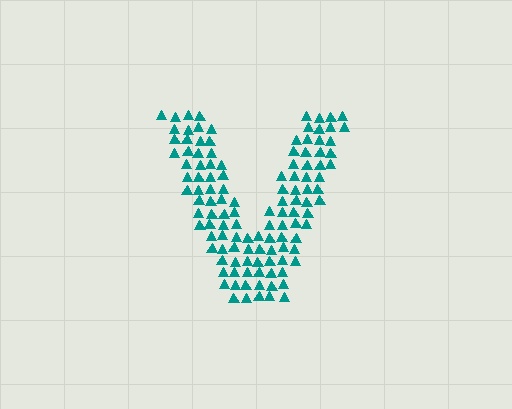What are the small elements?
The small elements are triangles.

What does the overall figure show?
The overall figure shows the letter V.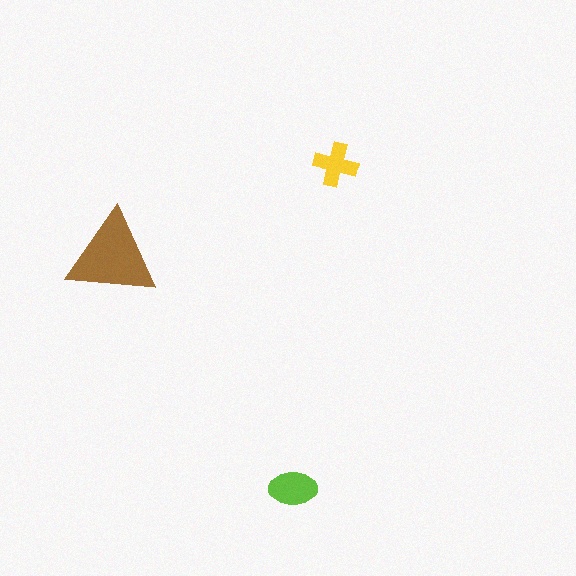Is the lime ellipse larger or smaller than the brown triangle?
Smaller.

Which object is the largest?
The brown triangle.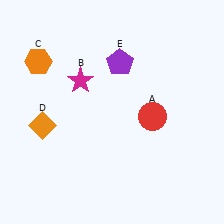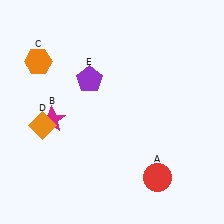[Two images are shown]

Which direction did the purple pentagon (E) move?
The purple pentagon (E) moved left.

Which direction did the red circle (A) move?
The red circle (A) moved down.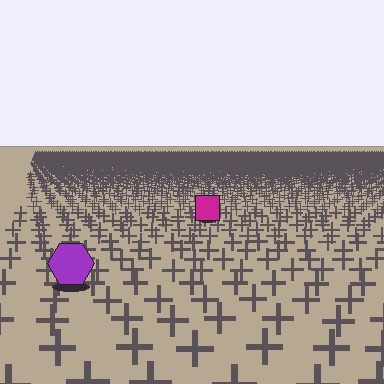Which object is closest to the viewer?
The purple hexagon is closest. The texture marks near it are larger and more spread out.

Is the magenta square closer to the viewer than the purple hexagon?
No. The purple hexagon is closer — you can tell from the texture gradient: the ground texture is coarser near it.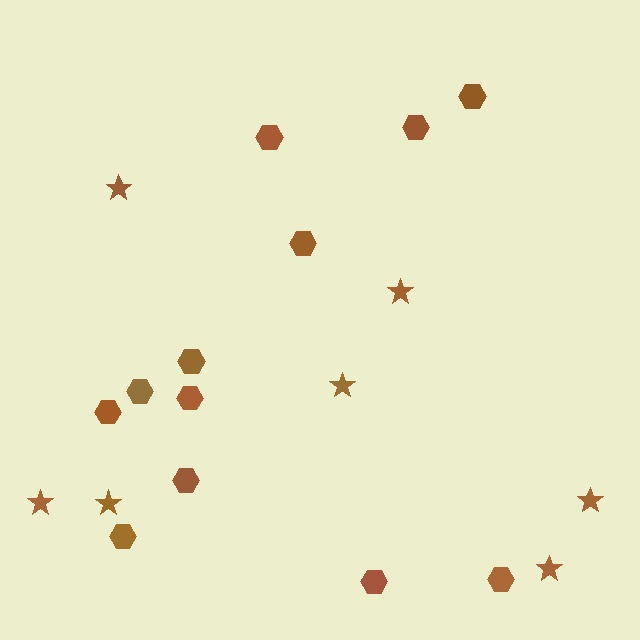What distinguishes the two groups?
There are 2 groups: one group of hexagons (12) and one group of stars (7).